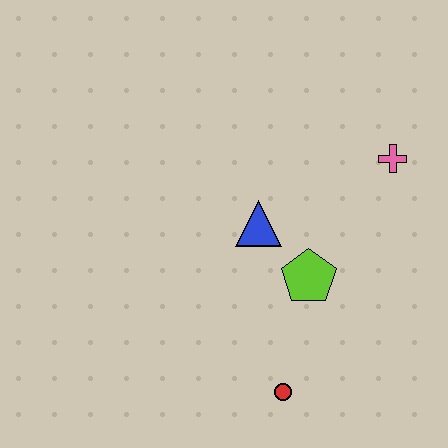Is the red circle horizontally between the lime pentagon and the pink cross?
No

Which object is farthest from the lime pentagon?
The pink cross is farthest from the lime pentagon.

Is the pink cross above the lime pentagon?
Yes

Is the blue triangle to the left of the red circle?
Yes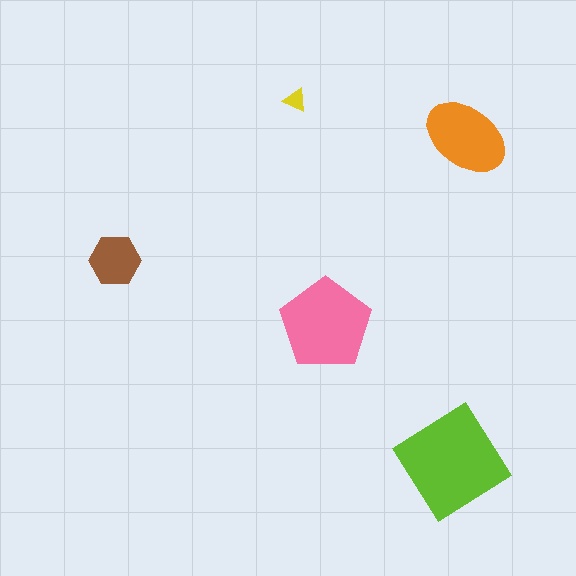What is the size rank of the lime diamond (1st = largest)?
1st.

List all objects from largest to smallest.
The lime diamond, the pink pentagon, the orange ellipse, the brown hexagon, the yellow triangle.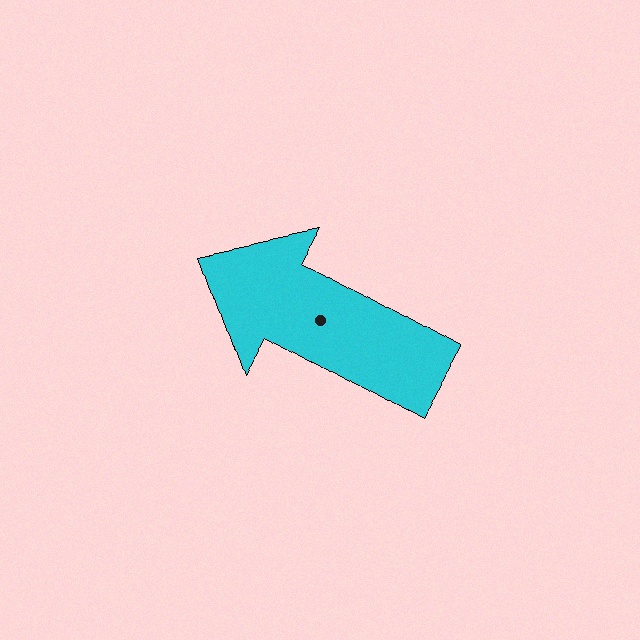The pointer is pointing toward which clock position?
Roughly 10 o'clock.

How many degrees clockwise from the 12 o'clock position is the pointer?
Approximately 300 degrees.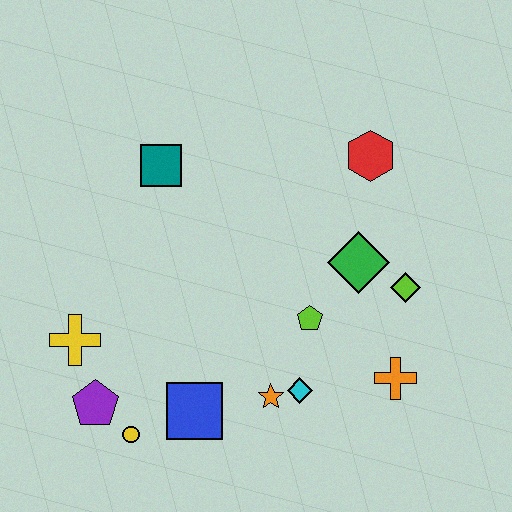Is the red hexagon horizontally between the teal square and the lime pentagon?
No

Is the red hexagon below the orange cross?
No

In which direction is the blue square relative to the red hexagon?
The blue square is below the red hexagon.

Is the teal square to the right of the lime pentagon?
No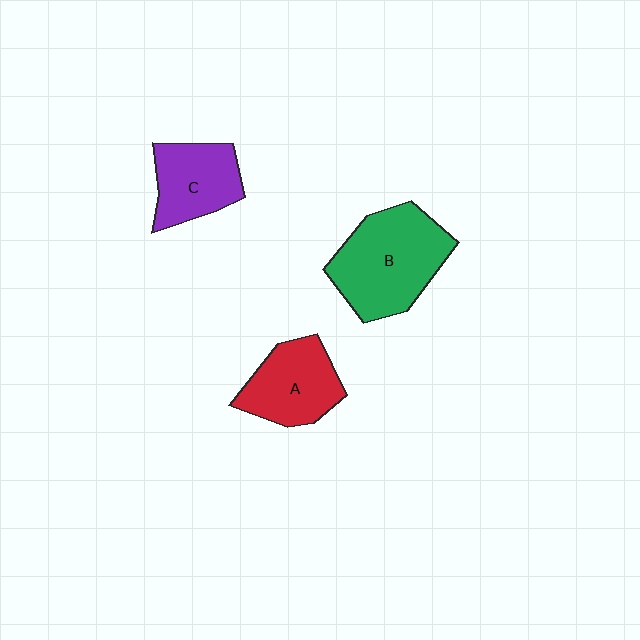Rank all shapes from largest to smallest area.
From largest to smallest: B (green), A (red), C (purple).